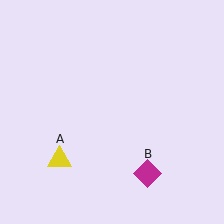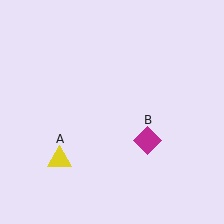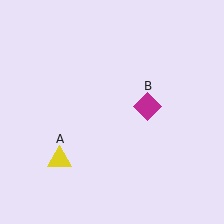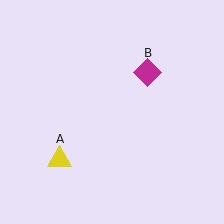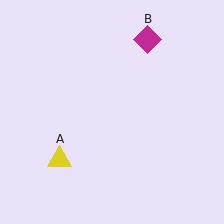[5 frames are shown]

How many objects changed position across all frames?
1 object changed position: magenta diamond (object B).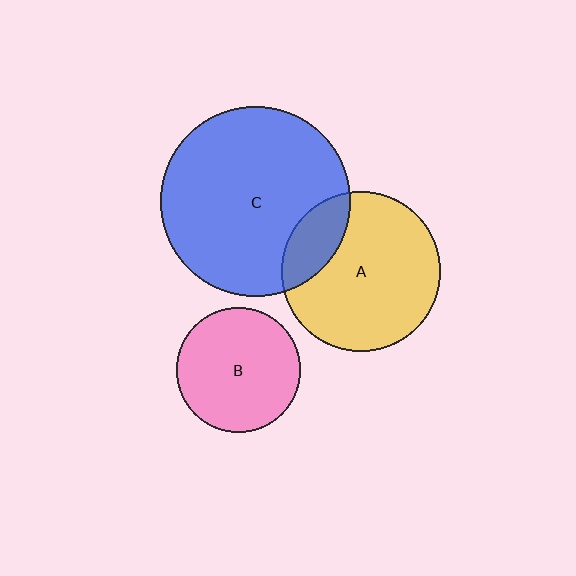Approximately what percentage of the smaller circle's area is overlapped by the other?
Approximately 20%.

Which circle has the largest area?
Circle C (blue).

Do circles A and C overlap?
Yes.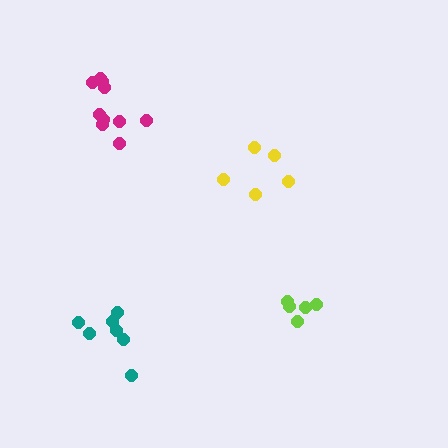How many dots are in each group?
Group 1: 5 dots, Group 2: 7 dots, Group 3: 5 dots, Group 4: 10 dots (27 total).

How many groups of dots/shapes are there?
There are 4 groups.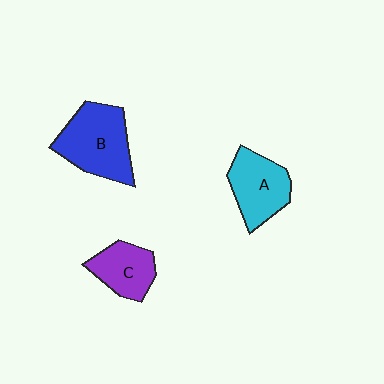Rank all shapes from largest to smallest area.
From largest to smallest: B (blue), A (cyan), C (purple).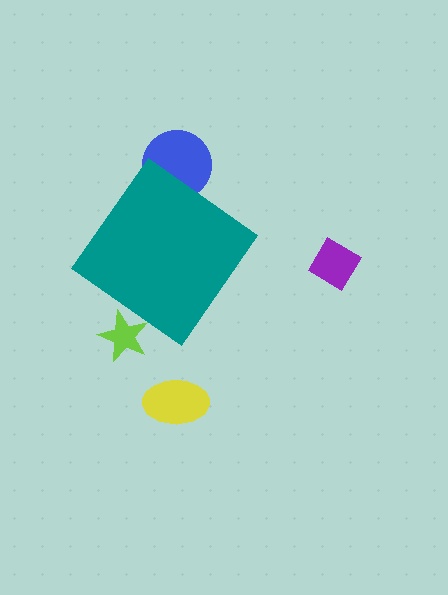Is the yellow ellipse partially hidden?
No, the yellow ellipse is fully visible.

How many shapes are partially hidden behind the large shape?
2 shapes are partially hidden.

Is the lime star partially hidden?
Yes, the lime star is partially hidden behind the teal diamond.